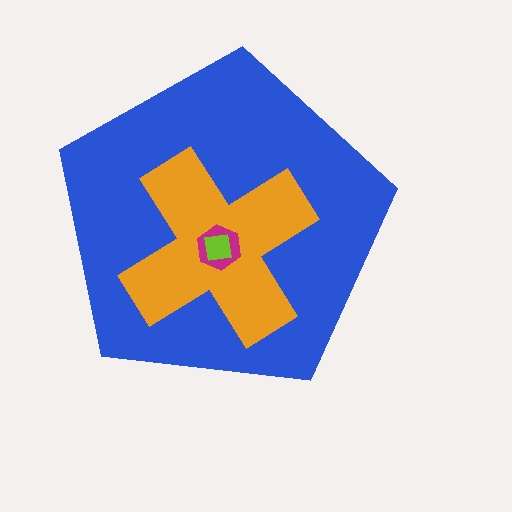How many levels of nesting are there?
4.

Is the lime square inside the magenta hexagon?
Yes.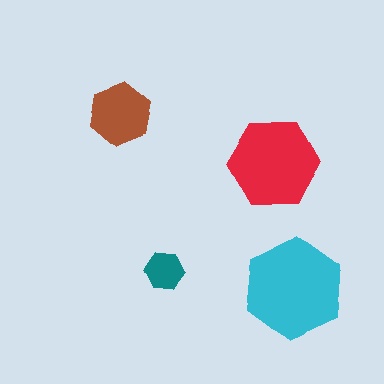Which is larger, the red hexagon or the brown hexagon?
The red one.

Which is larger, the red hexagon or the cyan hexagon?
The cyan one.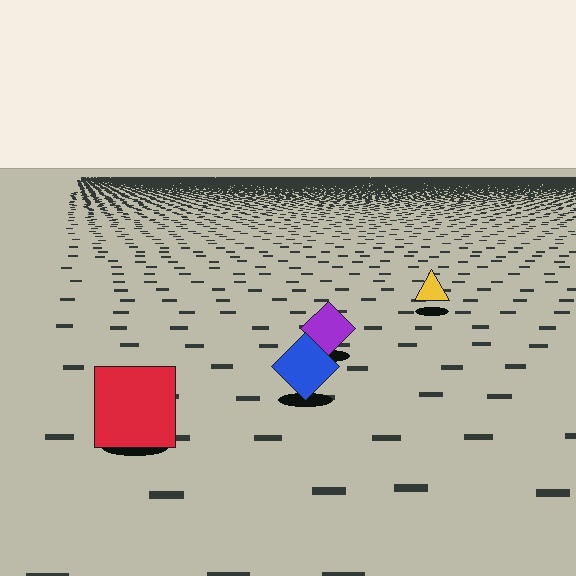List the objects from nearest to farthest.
From nearest to farthest: the red square, the blue diamond, the purple diamond, the yellow triangle.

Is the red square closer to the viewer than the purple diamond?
Yes. The red square is closer — you can tell from the texture gradient: the ground texture is coarser near it.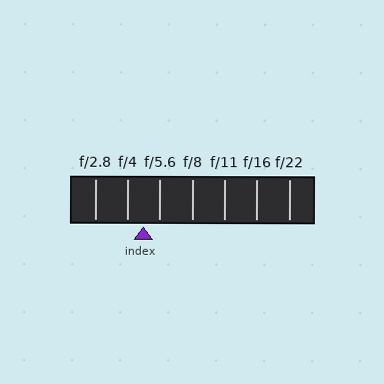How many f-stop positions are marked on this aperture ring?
There are 7 f-stop positions marked.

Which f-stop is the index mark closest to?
The index mark is closest to f/4.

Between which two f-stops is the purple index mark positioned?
The index mark is between f/4 and f/5.6.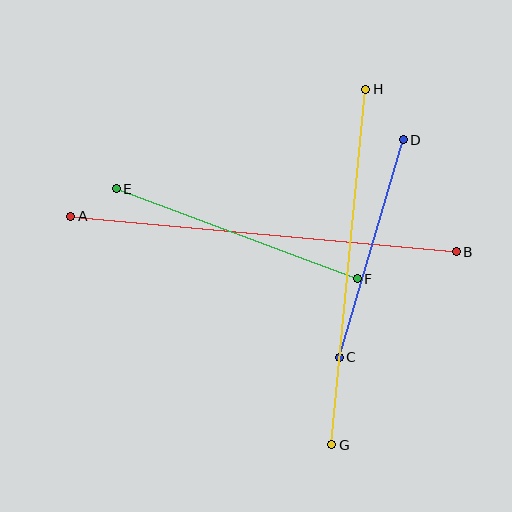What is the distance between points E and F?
The distance is approximately 257 pixels.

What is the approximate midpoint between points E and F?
The midpoint is at approximately (237, 234) pixels.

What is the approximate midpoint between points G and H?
The midpoint is at approximately (349, 267) pixels.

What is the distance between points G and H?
The distance is approximately 357 pixels.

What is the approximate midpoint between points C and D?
The midpoint is at approximately (371, 248) pixels.